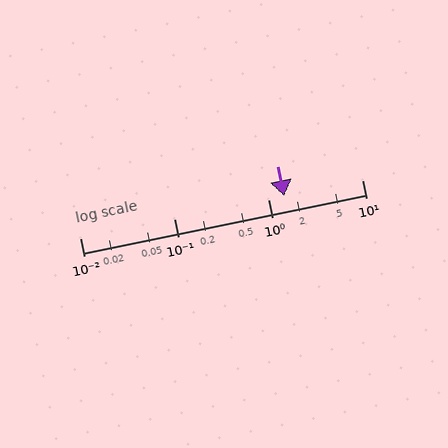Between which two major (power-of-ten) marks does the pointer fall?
The pointer is between 1 and 10.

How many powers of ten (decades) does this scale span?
The scale spans 3 decades, from 0.01 to 10.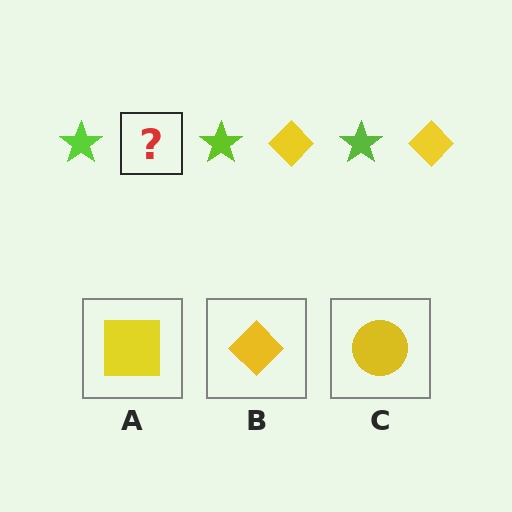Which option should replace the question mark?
Option B.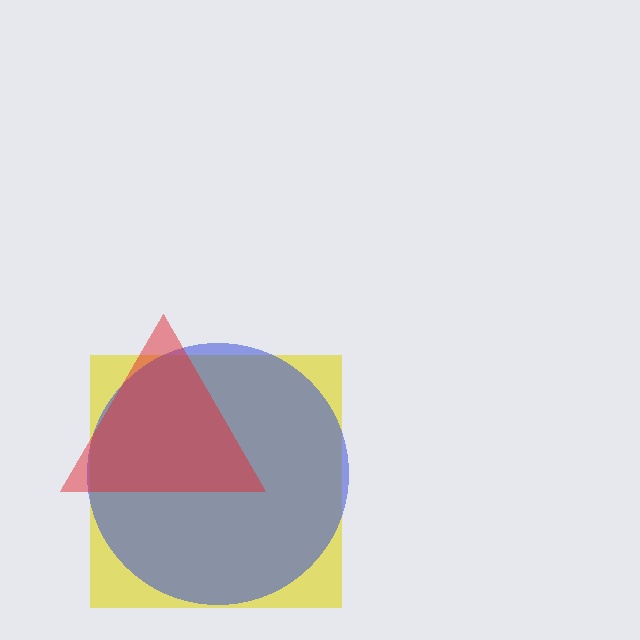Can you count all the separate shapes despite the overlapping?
Yes, there are 3 separate shapes.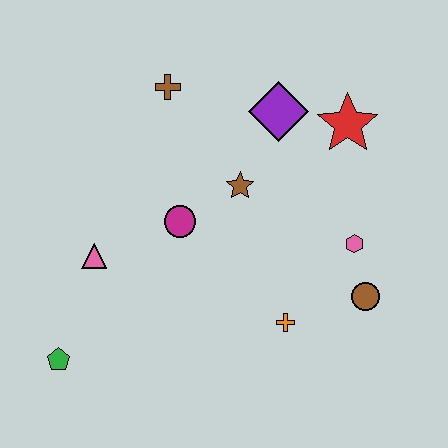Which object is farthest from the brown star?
The green pentagon is farthest from the brown star.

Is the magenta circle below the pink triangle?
No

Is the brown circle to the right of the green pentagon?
Yes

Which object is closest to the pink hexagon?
The brown circle is closest to the pink hexagon.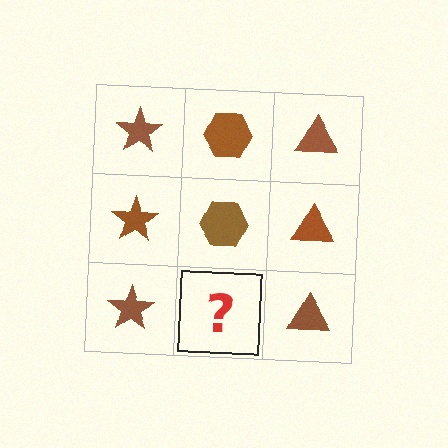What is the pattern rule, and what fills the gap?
The rule is that each column has a consistent shape. The gap should be filled with a brown hexagon.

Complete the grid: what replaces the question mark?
The question mark should be replaced with a brown hexagon.